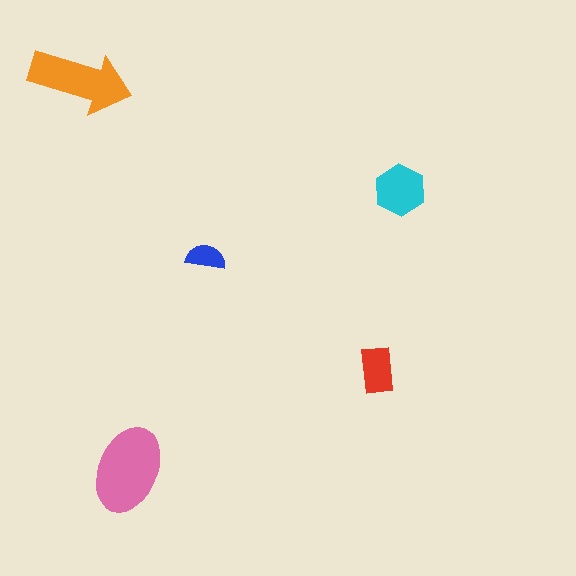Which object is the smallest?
The blue semicircle.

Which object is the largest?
The pink ellipse.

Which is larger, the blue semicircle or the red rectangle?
The red rectangle.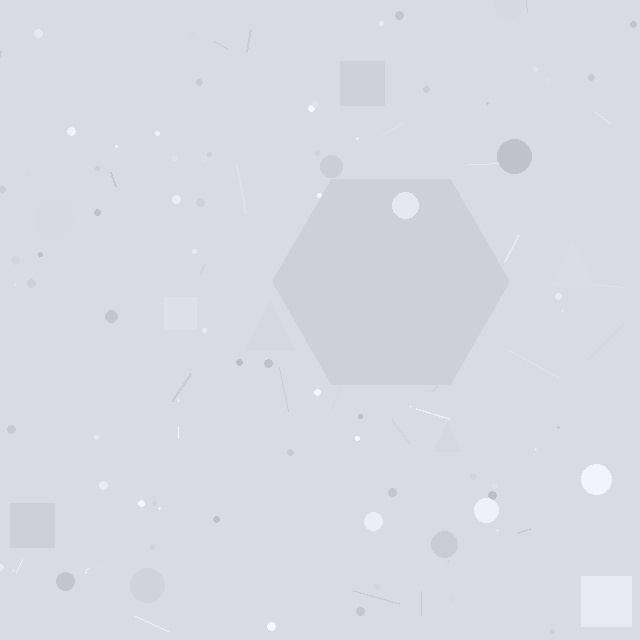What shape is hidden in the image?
A hexagon is hidden in the image.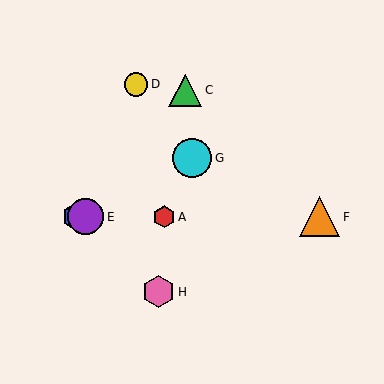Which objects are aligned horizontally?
Objects A, B, E, F are aligned horizontally.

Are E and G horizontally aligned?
No, E is at y≈217 and G is at y≈158.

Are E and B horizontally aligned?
Yes, both are at y≈217.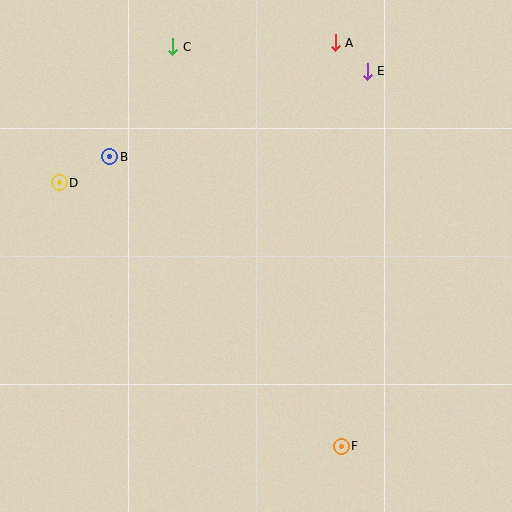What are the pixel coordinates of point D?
Point D is at (59, 183).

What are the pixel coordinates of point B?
Point B is at (110, 157).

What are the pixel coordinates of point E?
Point E is at (367, 71).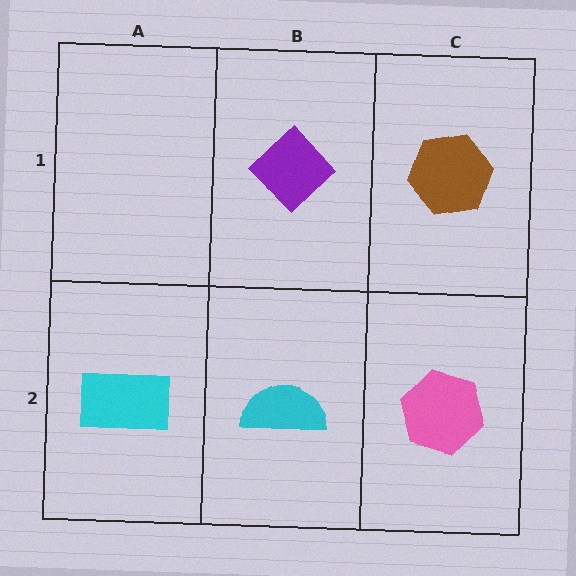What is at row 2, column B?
A cyan semicircle.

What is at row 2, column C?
A pink hexagon.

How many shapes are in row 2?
3 shapes.